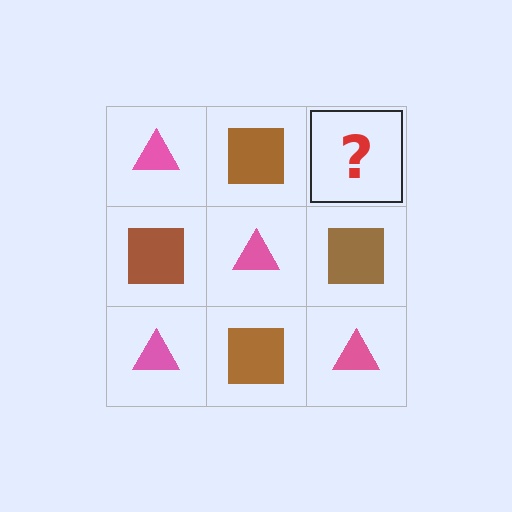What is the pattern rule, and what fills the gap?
The rule is that it alternates pink triangle and brown square in a checkerboard pattern. The gap should be filled with a pink triangle.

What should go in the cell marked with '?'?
The missing cell should contain a pink triangle.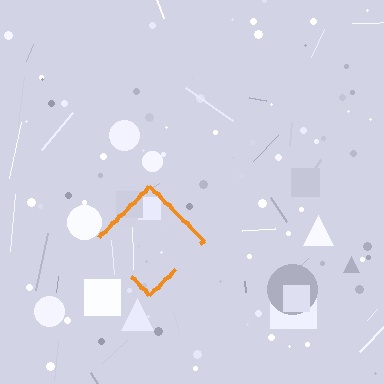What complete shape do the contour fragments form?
The contour fragments form a diamond.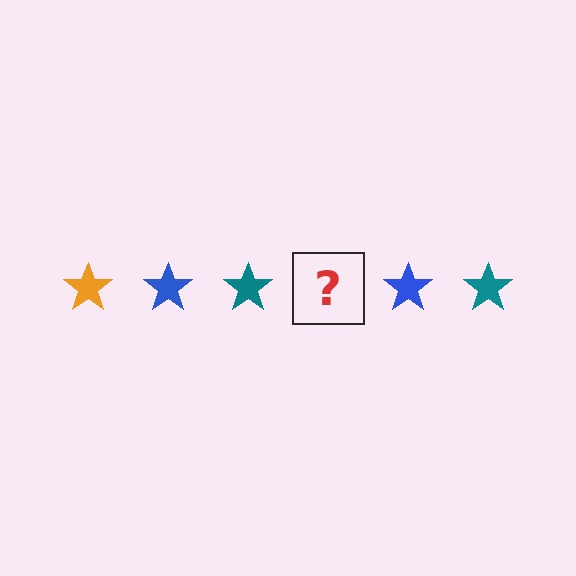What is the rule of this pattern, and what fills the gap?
The rule is that the pattern cycles through orange, blue, teal stars. The gap should be filled with an orange star.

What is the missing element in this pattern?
The missing element is an orange star.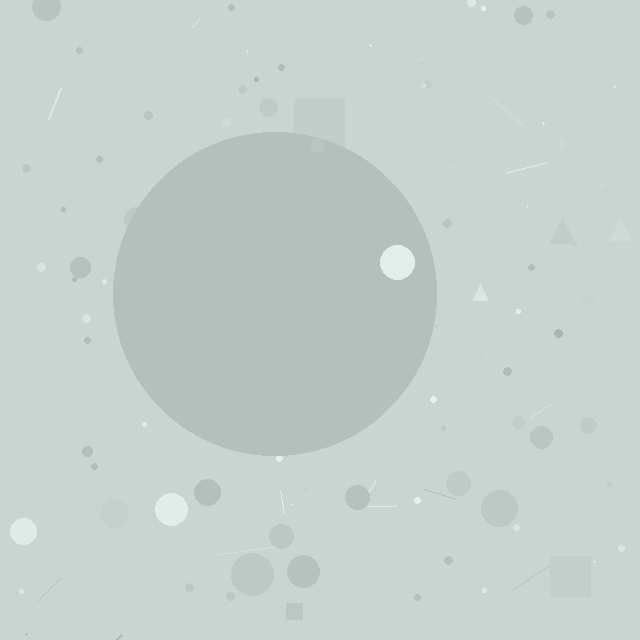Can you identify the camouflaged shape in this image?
The camouflaged shape is a circle.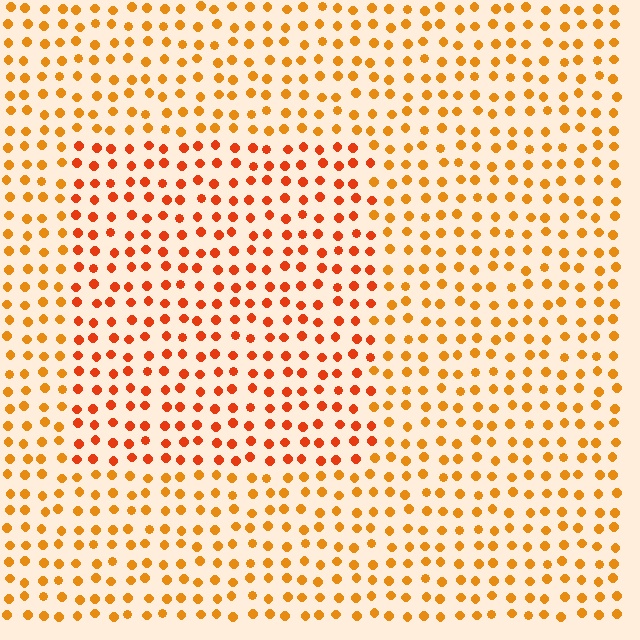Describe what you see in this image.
The image is filled with small orange elements in a uniform arrangement. A rectangle-shaped region is visible where the elements are tinted to a slightly different hue, forming a subtle color boundary.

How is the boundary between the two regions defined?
The boundary is defined purely by a slight shift in hue (about 23 degrees). Spacing, size, and orientation are identical on both sides.